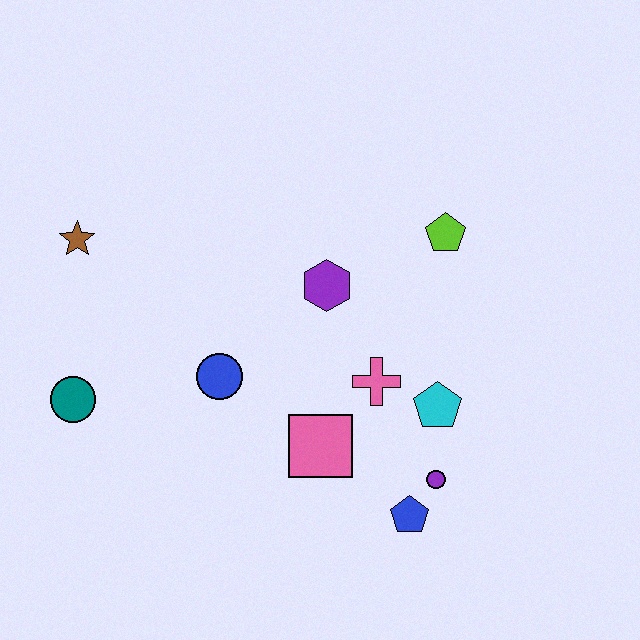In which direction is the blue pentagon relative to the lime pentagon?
The blue pentagon is below the lime pentagon.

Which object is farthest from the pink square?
The brown star is farthest from the pink square.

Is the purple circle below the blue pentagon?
No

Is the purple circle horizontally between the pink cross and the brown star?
No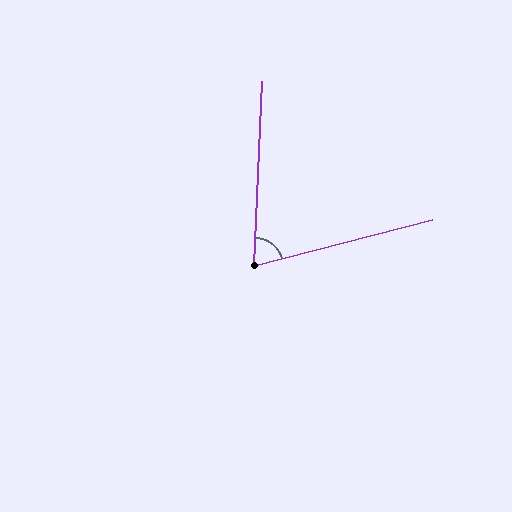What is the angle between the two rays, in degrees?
Approximately 73 degrees.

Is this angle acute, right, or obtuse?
It is acute.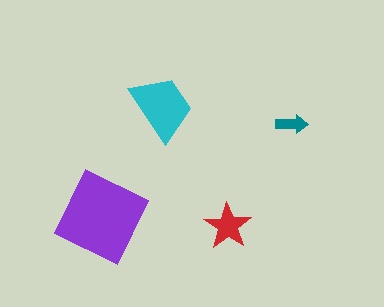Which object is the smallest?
The teal arrow.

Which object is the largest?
The purple square.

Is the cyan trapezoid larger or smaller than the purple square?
Smaller.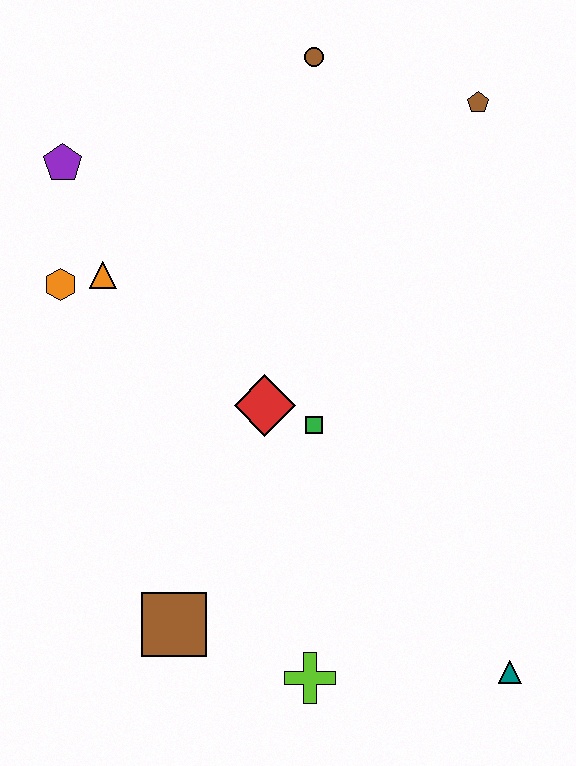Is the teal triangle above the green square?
No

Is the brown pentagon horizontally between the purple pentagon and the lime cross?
No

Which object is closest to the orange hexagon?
The orange triangle is closest to the orange hexagon.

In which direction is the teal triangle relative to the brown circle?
The teal triangle is below the brown circle.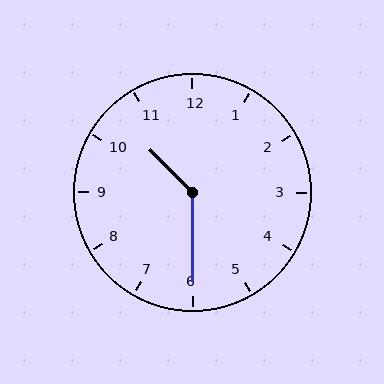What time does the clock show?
10:30.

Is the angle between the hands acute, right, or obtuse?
It is obtuse.